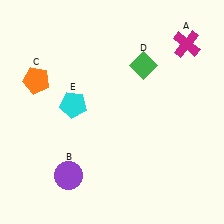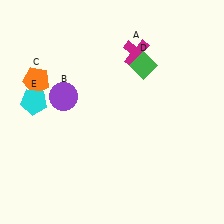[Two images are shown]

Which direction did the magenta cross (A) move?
The magenta cross (A) moved left.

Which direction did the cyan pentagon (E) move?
The cyan pentagon (E) moved left.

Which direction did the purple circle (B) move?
The purple circle (B) moved up.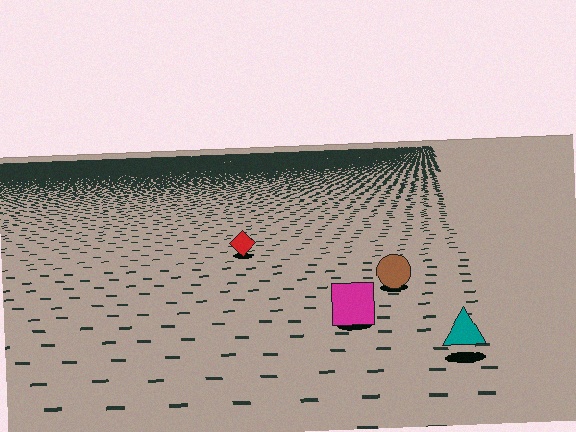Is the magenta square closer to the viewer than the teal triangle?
No. The teal triangle is closer — you can tell from the texture gradient: the ground texture is coarser near it.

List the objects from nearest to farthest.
From nearest to farthest: the teal triangle, the magenta square, the brown circle, the red diamond.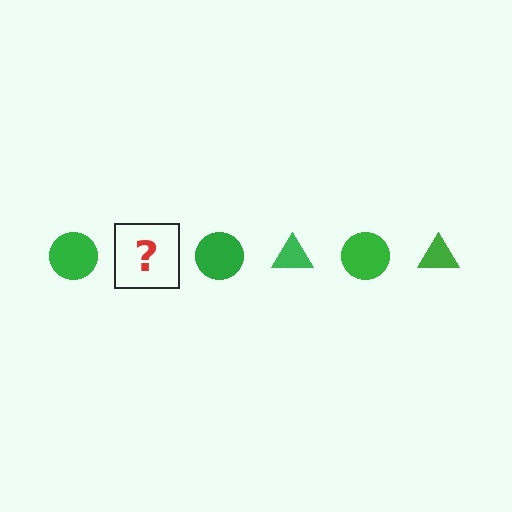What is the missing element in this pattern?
The missing element is a green triangle.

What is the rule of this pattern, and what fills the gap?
The rule is that the pattern cycles through circle, triangle shapes in green. The gap should be filled with a green triangle.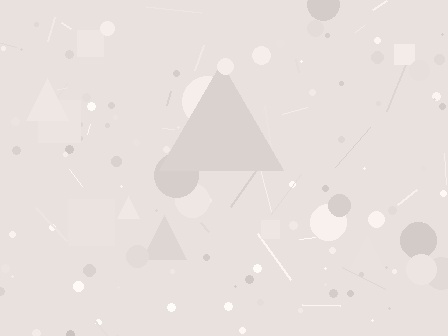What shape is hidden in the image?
A triangle is hidden in the image.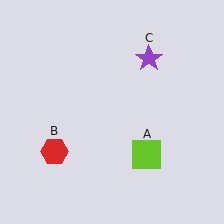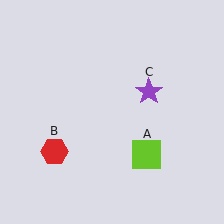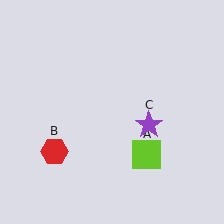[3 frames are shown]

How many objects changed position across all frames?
1 object changed position: purple star (object C).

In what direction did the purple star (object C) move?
The purple star (object C) moved down.